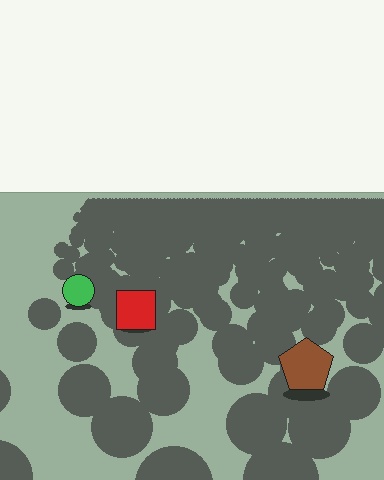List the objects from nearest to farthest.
From nearest to farthest: the brown pentagon, the red square, the green circle.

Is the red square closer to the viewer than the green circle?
Yes. The red square is closer — you can tell from the texture gradient: the ground texture is coarser near it.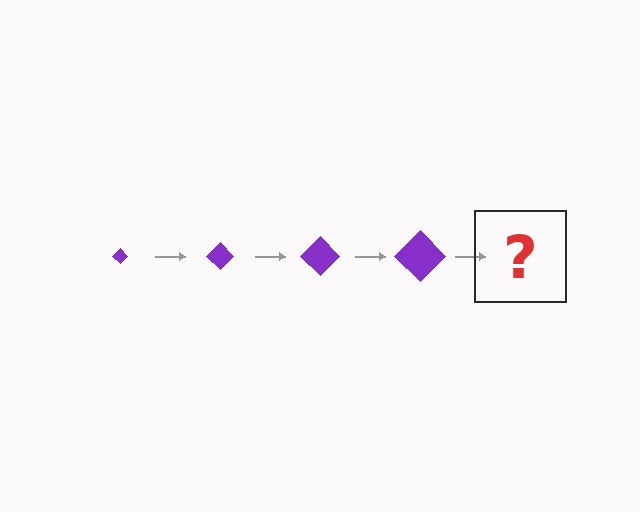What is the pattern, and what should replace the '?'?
The pattern is that the diamond gets progressively larger each step. The '?' should be a purple diamond, larger than the previous one.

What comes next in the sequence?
The next element should be a purple diamond, larger than the previous one.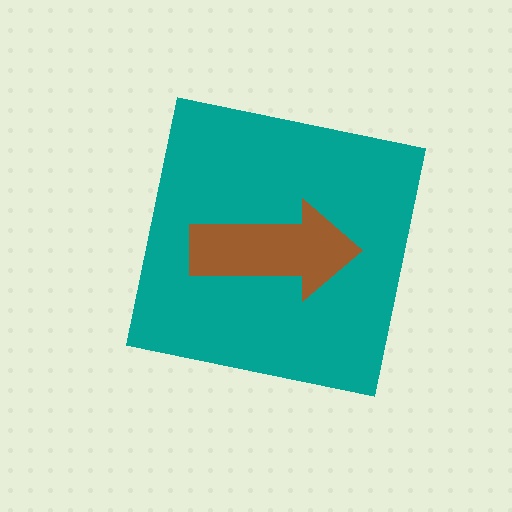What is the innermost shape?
The brown arrow.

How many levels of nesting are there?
2.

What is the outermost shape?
The teal square.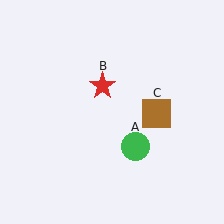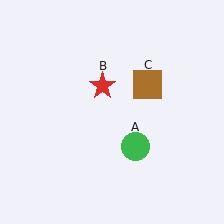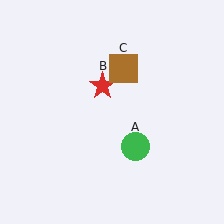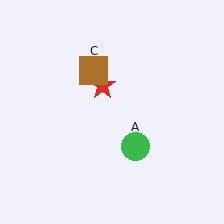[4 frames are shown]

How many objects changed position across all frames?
1 object changed position: brown square (object C).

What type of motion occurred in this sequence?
The brown square (object C) rotated counterclockwise around the center of the scene.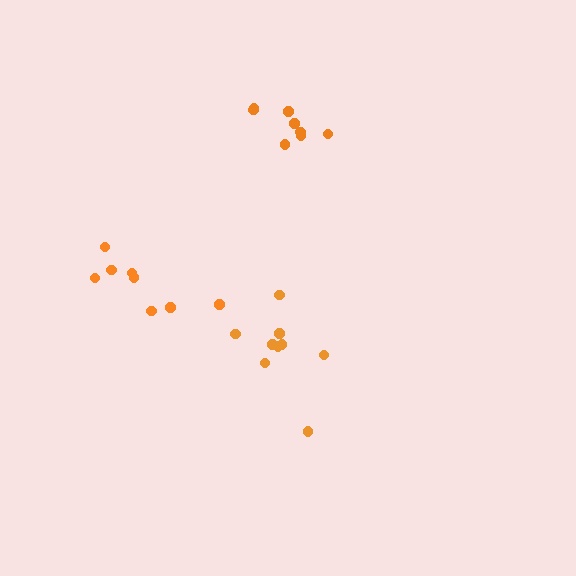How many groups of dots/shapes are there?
There are 3 groups.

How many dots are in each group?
Group 1: 8 dots, Group 2: 8 dots, Group 3: 9 dots (25 total).